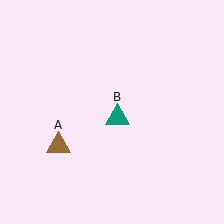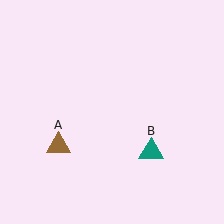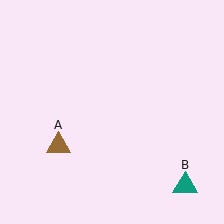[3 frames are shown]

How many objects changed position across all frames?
1 object changed position: teal triangle (object B).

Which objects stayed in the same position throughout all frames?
Brown triangle (object A) remained stationary.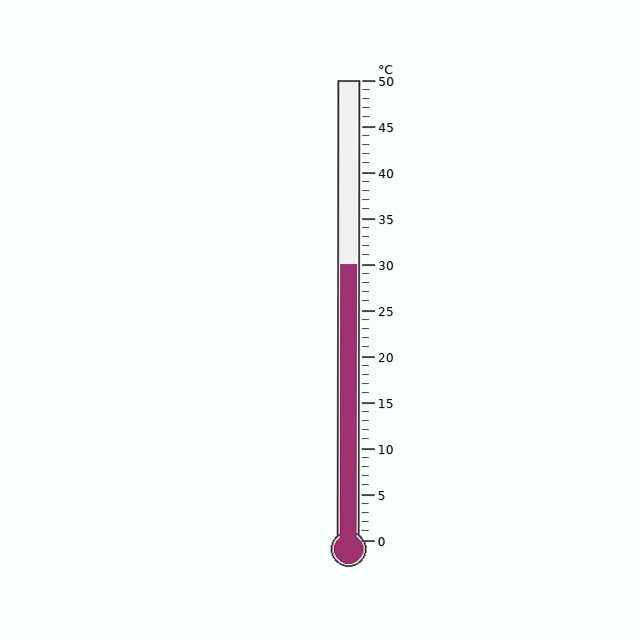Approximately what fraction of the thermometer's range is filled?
The thermometer is filled to approximately 60% of its range.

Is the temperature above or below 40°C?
The temperature is below 40°C.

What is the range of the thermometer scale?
The thermometer scale ranges from 0°C to 50°C.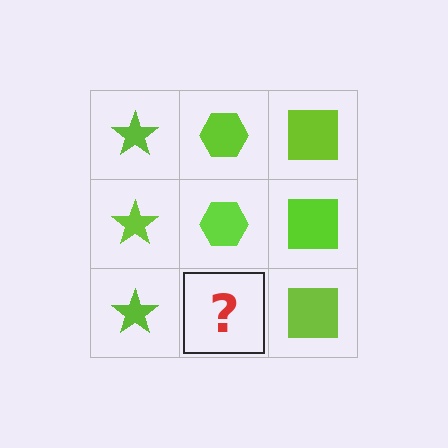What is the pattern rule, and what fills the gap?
The rule is that each column has a consistent shape. The gap should be filled with a lime hexagon.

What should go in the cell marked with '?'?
The missing cell should contain a lime hexagon.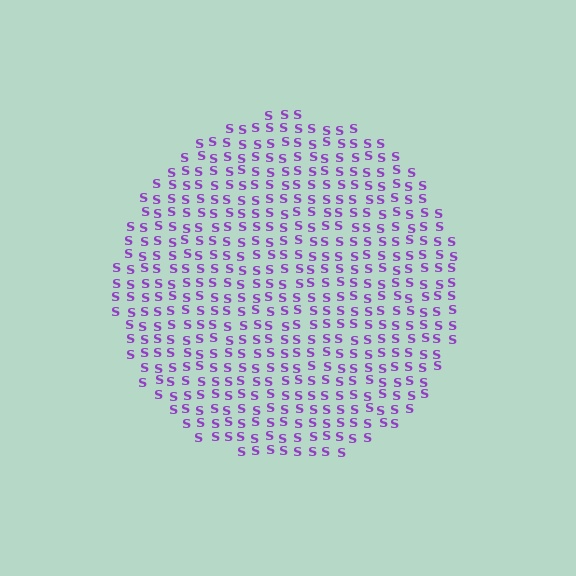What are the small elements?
The small elements are letter S's.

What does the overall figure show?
The overall figure shows a circle.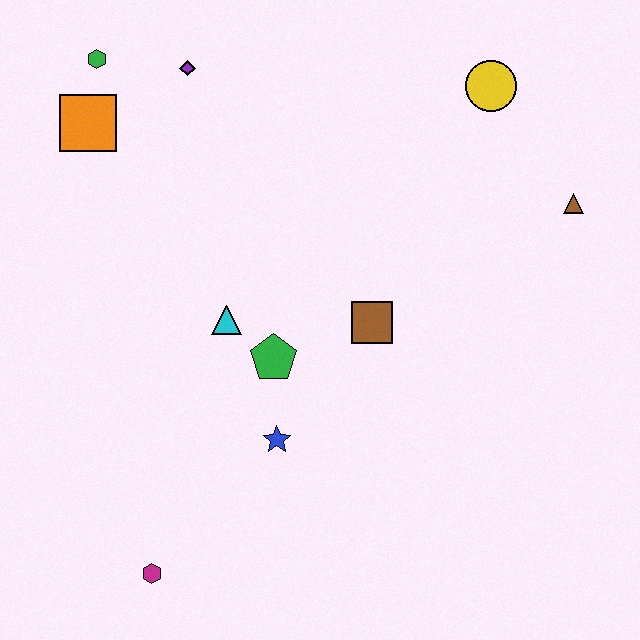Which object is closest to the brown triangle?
The yellow circle is closest to the brown triangle.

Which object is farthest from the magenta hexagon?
The yellow circle is farthest from the magenta hexagon.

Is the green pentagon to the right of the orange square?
Yes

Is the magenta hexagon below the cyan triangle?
Yes